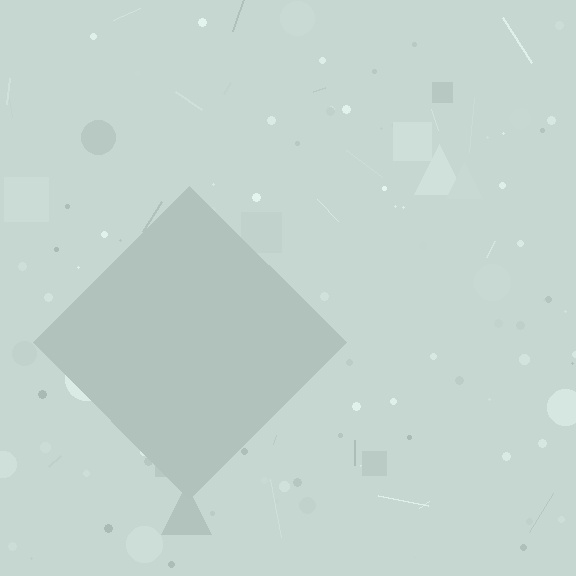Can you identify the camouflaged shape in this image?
The camouflaged shape is a diamond.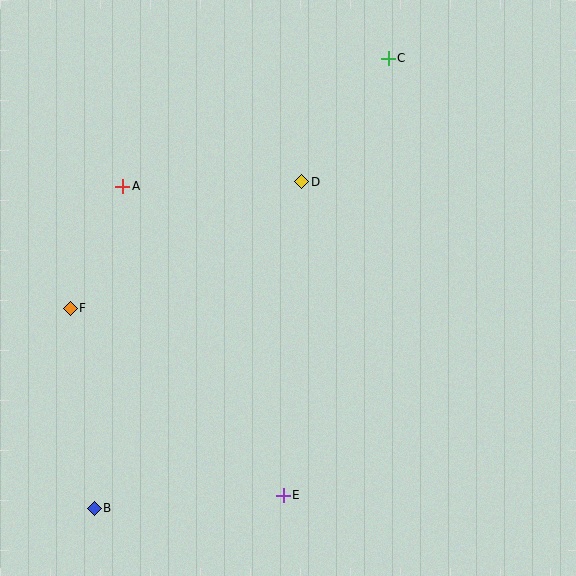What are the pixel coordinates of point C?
Point C is at (388, 58).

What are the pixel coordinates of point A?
Point A is at (123, 186).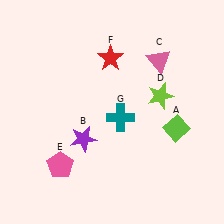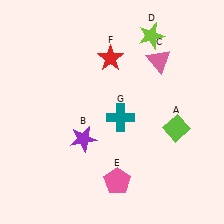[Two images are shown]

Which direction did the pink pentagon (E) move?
The pink pentagon (E) moved right.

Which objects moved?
The objects that moved are: the lime star (D), the pink pentagon (E).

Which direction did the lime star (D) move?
The lime star (D) moved up.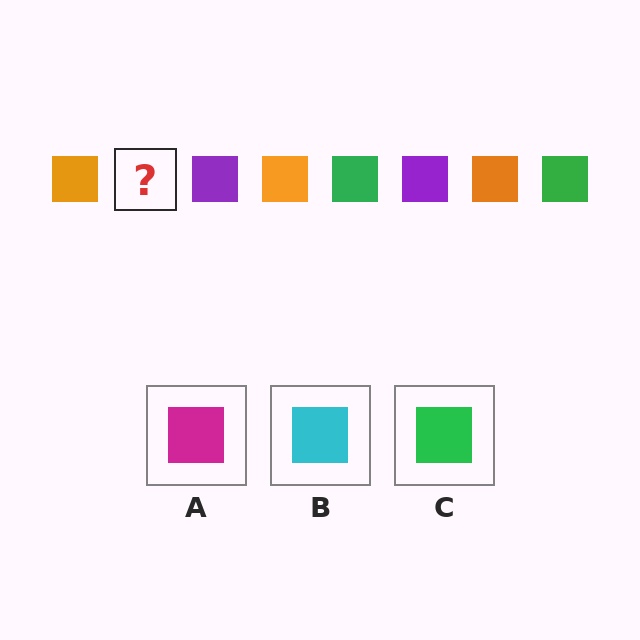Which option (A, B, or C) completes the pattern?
C.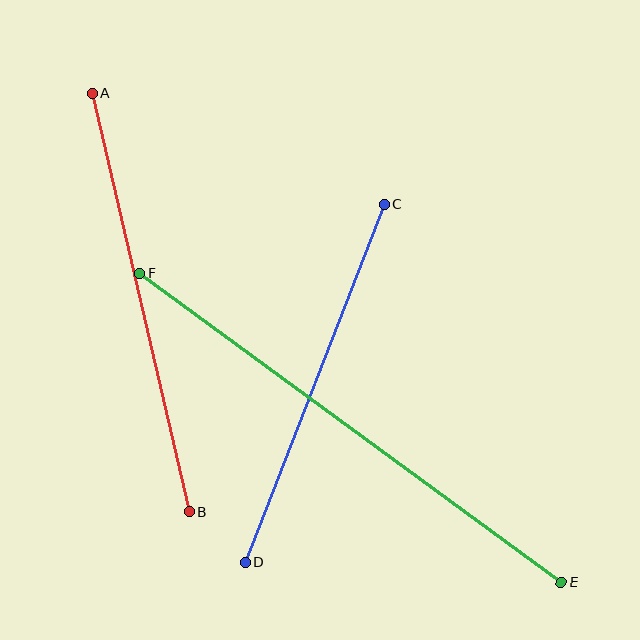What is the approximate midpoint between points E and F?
The midpoint is at approximately (350, 428) pixels.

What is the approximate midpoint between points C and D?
The midpoint is at approximately (315, 383) pixels.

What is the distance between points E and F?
The distance is approximately 523 pixels.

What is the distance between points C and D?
The distance is approximately 384 pixels.